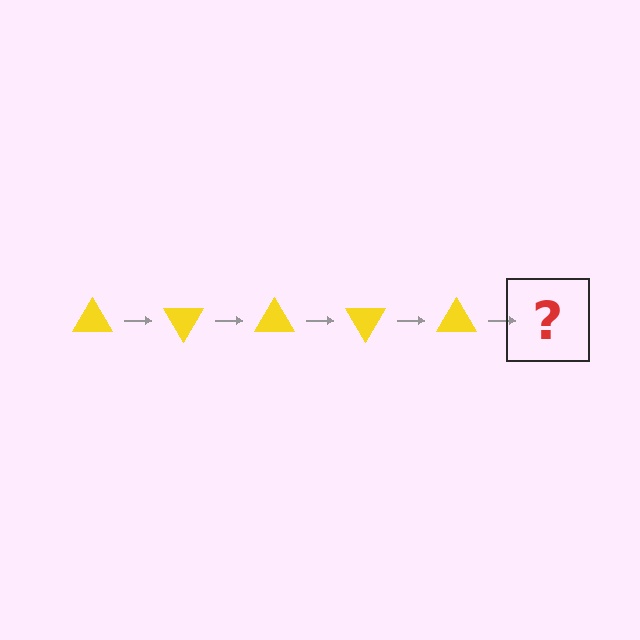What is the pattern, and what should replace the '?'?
The pattern is that the triangle rotates 60 degrees each step. The '?' should be a yellow triangle rotated 300 degrees.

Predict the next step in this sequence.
The next step is a yellow triangle rotated 300 degrees.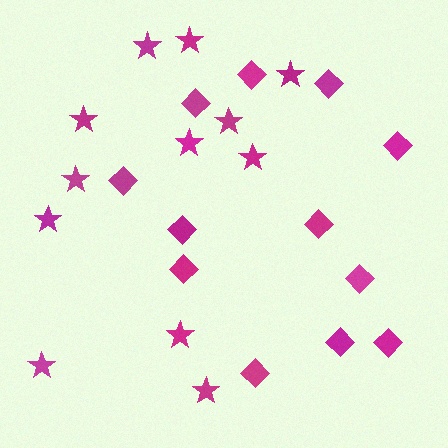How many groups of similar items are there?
There are 2 groups: one group of stars (12) and one group of diamonds (12).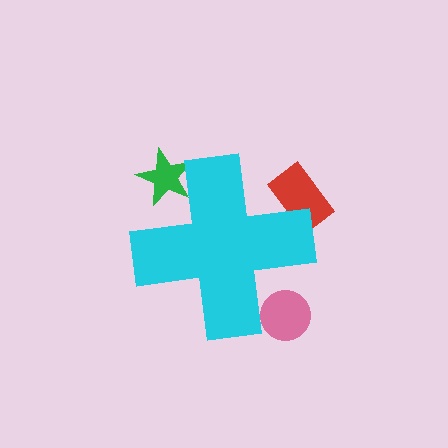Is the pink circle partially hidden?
Yes, the pink circle is partially hidden behind the cyan cross.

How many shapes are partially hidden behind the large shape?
3 shapes are partially hidden.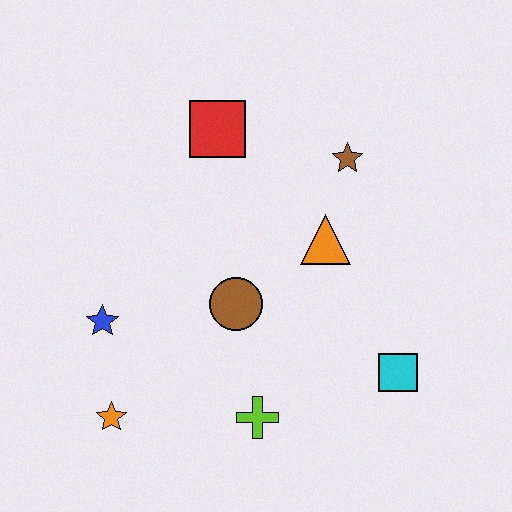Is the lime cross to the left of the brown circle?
No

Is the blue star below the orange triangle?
Yes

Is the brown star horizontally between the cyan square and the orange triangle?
Yes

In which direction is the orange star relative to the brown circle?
The orange star is to the left of the brown circle.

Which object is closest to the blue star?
The orange star is closest to the blue star.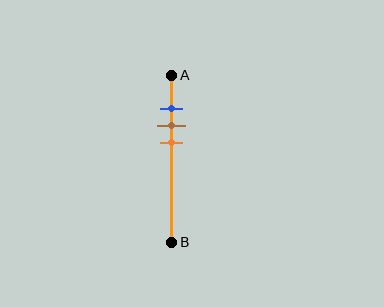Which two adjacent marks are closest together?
The blue and brown marks are the closest adjacent pair.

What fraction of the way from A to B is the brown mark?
The brown mark is approximately 30% (0.3) of the way from A to B.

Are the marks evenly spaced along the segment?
Yes, the marks are approximately evenly spaced.